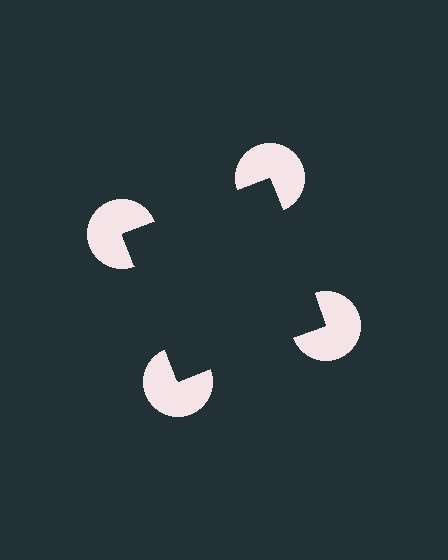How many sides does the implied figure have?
4 sides.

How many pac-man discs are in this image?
There are 4 — one at each vertex of the illusory square.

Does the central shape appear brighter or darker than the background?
It typically appears slightly darker than the background, even though no actual brightness change is drawn.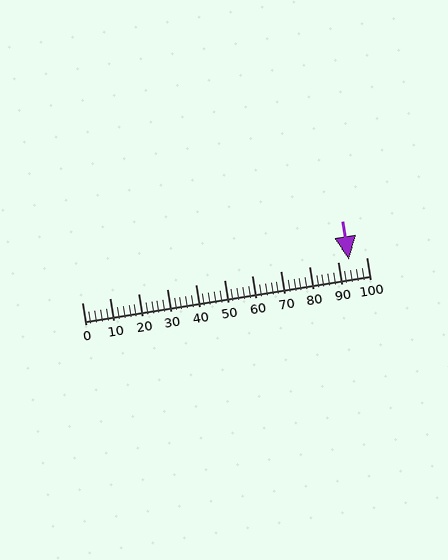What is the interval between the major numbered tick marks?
The major tick marks are spaced 10 units apart.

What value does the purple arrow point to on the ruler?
The purple arrow points to approximately 94.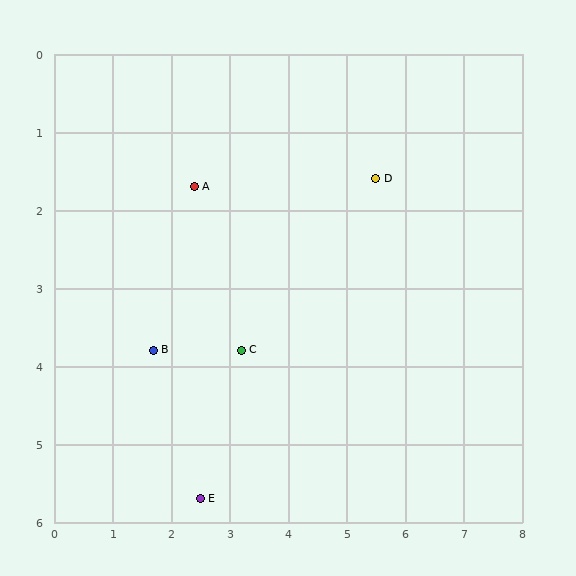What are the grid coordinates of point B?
Point B is at approximately (1.7, 3.8).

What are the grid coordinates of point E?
Point E is at approximately (2.5, 5.7).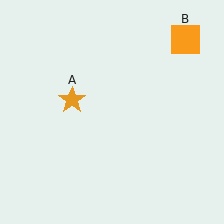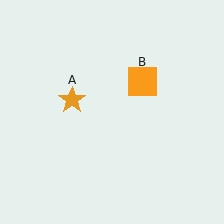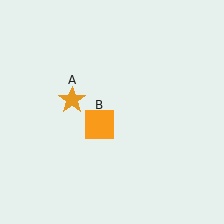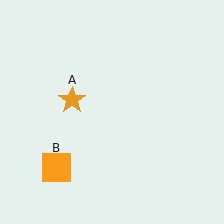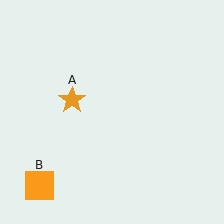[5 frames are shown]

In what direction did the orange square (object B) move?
The orange square (object B) moved down and to the left.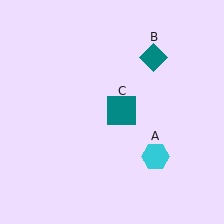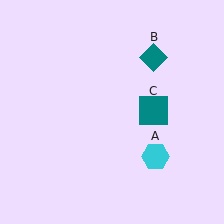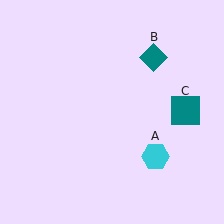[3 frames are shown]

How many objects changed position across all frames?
1 object changed position: teal square (object C).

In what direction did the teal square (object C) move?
The teal square (object C) moved right.